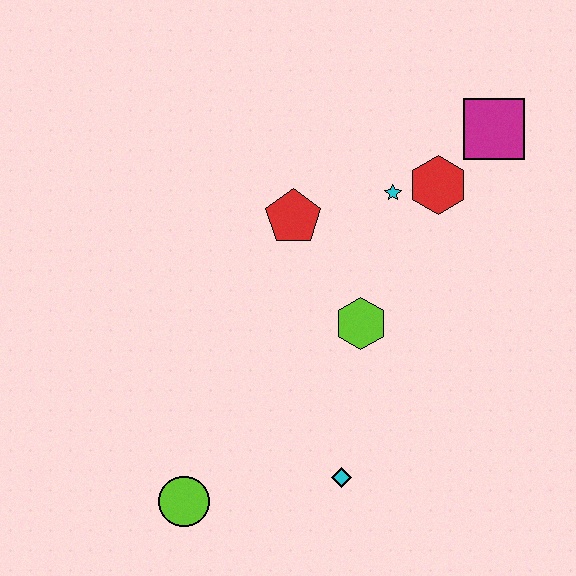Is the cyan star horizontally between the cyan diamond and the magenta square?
Yes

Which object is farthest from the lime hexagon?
The lime circle is farthest from the lime hexagon.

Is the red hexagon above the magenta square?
No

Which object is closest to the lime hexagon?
The red pentagon is closest to the lime hexagon.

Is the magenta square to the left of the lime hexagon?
No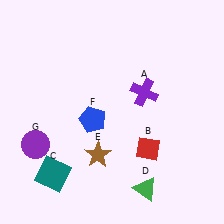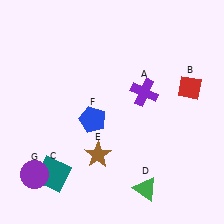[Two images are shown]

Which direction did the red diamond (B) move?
The red diamond (B) moved up.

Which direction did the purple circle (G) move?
The purple circle (G) moved down.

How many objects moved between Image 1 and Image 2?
2 objects moved between the two images.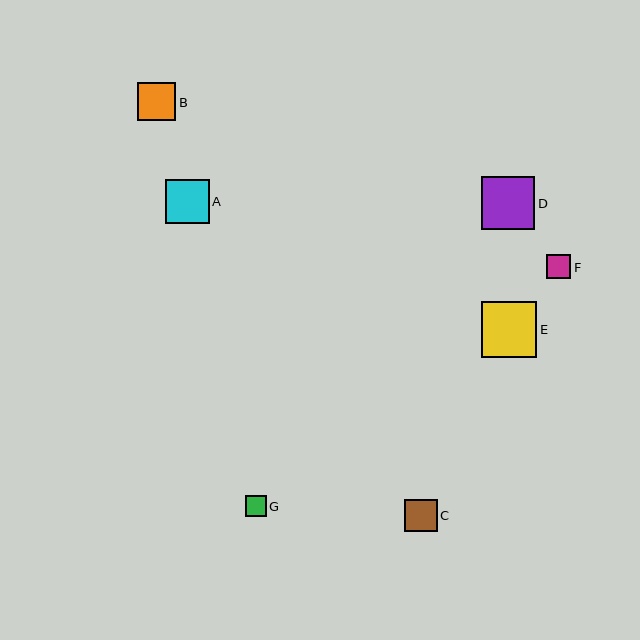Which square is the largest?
Square E is the largest with a size of approximately 56 pixels.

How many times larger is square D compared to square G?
Square D is approximately 2.5 times the size of square G.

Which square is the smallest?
Square G is the smallest with a size of approximately 21 pixels.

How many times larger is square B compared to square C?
Square B is approximately 1.2 times the size of square C.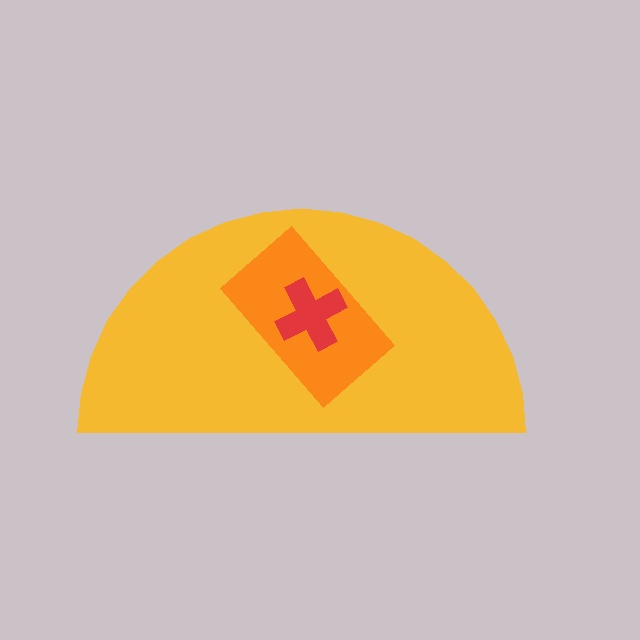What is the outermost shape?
The yellow semicircle.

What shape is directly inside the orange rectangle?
The red cross.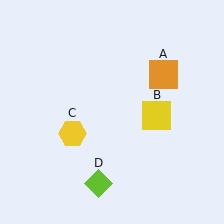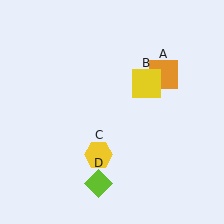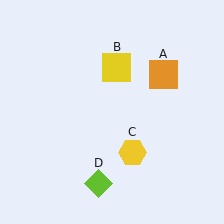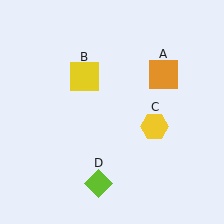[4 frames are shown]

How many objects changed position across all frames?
2 objects changed position: yellow square (object B), yellow hexagon (object C).